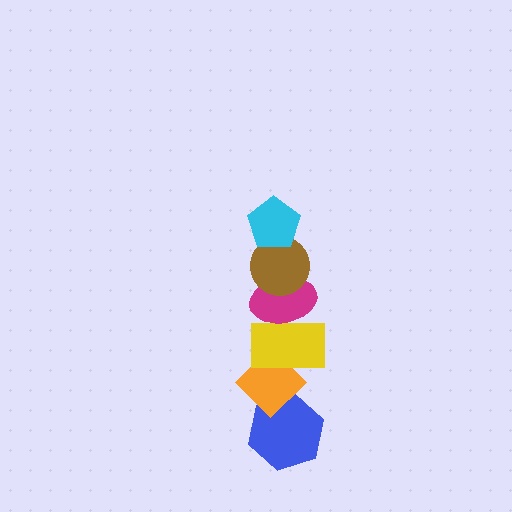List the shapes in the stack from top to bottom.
From top to bottom: the cyan pentagon, the brown circle, the magenta ellipse, the yellow rectangle, the orange diamond, the blue hexagon.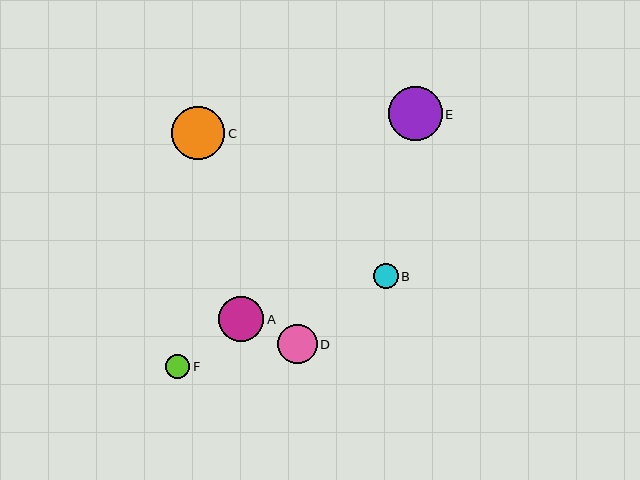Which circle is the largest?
Circle E is the largest with a size of approximately 53 pixels.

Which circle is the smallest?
Circle F is the smallest with a size of approximately 24 pixels.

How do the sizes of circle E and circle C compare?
Circle E and circle C are approximately the same size.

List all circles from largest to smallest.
From largest to smallest: E, C, A, D, B, F.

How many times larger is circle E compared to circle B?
Circle E is approximately 2.2 times the size of circle B.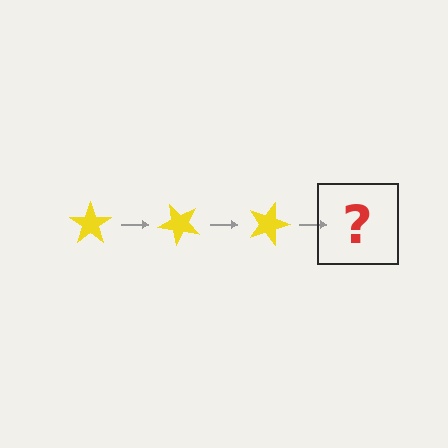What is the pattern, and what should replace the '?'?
The pattern is that the star rotates 45 degrees each step. The '?' should be a yellow star rotated 135 degrees.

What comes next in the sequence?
The next element should be a yellow star rotated 135 degrees.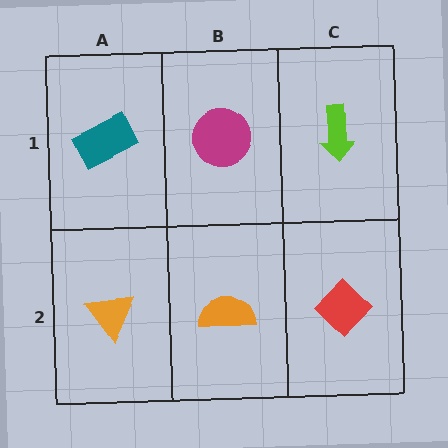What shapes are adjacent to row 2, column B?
A magenta circle (row 1, column B), an orange triangle (row 2, column A), a red diamond (row 2, column C).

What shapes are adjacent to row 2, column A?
A teal rectangle (row 1, column A), an orange semicircle (row 2, column B).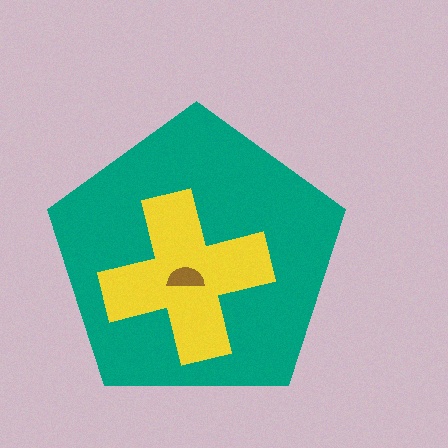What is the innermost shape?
The brown semicircle.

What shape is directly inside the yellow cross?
The brown semicircle.